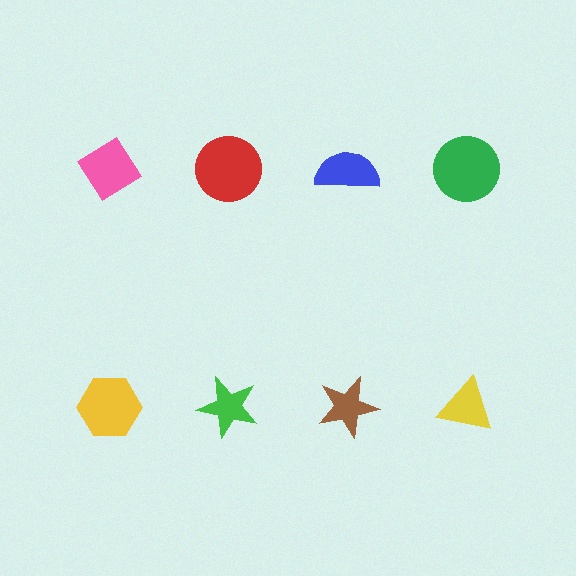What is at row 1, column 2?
A red circle.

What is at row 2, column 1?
A yellow hexagon.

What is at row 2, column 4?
A yellow triangle.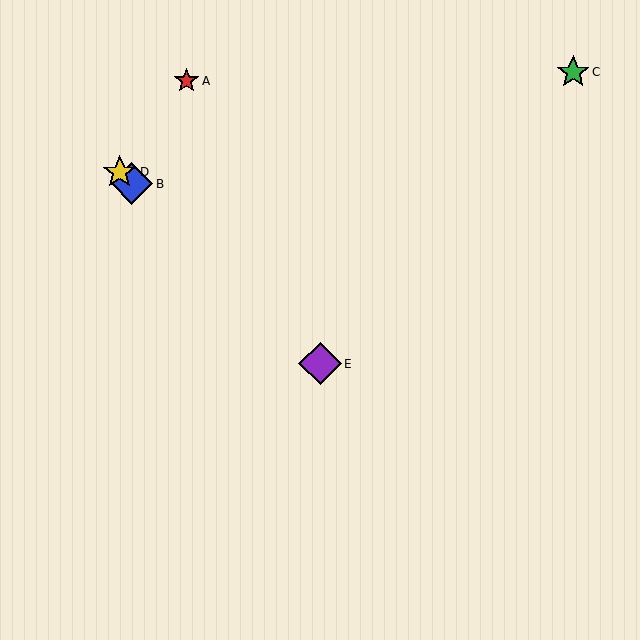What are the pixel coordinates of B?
Object B is at (132, 184).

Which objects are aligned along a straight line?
Objects B, D, E are aligned along a straight line.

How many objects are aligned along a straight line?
3 objects (B, D, E) are aligned along a straight line.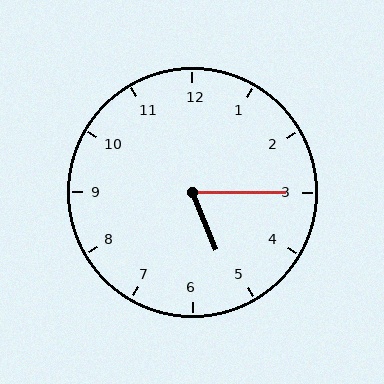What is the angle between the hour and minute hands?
Approximately 68 degrees.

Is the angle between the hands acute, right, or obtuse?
It is acute.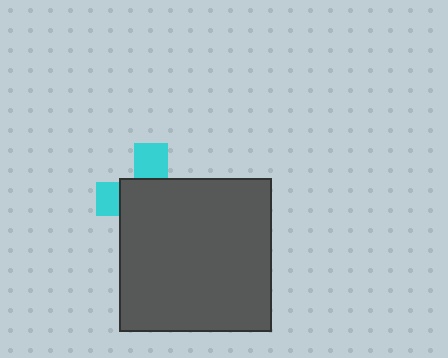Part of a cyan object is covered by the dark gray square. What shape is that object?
It is a cross.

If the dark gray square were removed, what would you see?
You would see the complete cyan cross.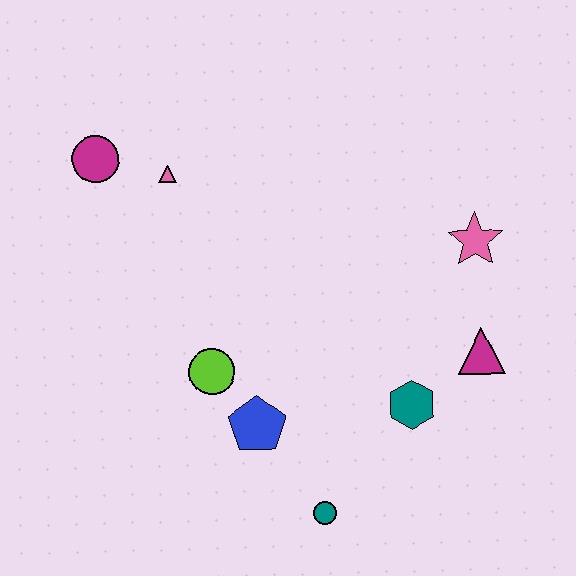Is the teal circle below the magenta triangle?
Yes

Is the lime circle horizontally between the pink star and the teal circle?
No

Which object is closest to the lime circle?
The blue pentagon is closest to the lime circle.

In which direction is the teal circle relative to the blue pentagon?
The teal circle is below the blue pentagon.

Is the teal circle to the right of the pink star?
No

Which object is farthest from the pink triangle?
The teal circle is farthest from the pink triangle.